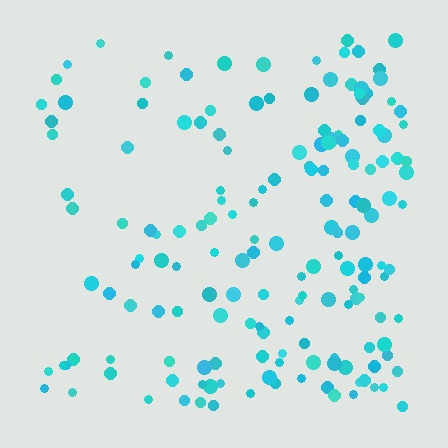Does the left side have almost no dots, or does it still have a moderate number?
Still a moderate number, just noticeably fewer than the right.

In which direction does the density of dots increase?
From left to right, with the right side densest.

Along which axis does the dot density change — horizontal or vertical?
Horizontal.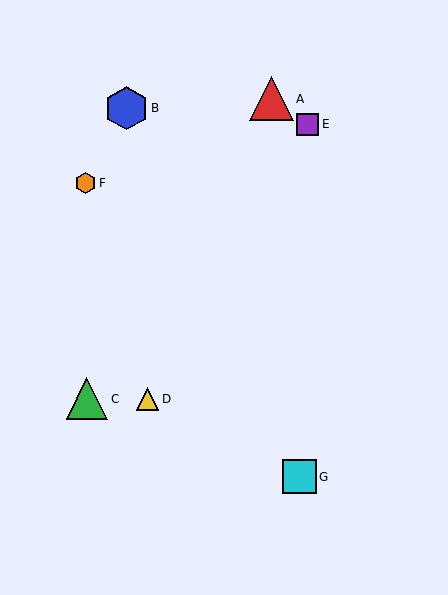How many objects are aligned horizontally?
2 objects (C, D) are aligned horizontally.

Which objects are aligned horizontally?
Objects C, D are aligned horizontally.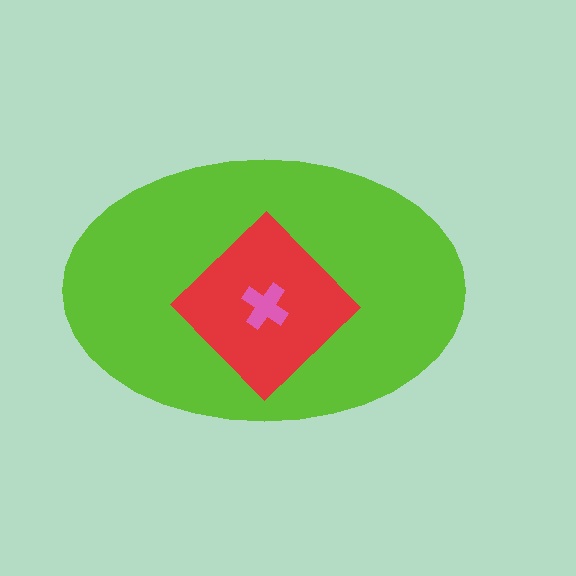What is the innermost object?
The pink cross.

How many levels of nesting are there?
3.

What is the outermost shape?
The lime ellipse.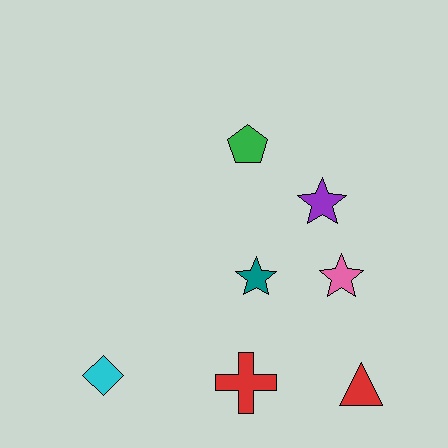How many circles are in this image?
There are no circles.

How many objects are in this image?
There are 7 objects.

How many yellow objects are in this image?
There are no yellow objects.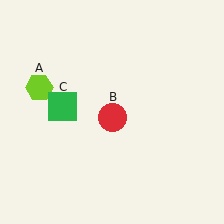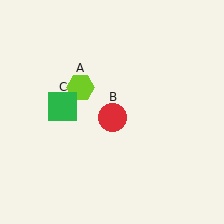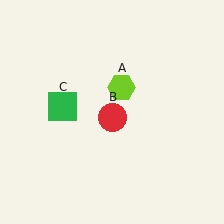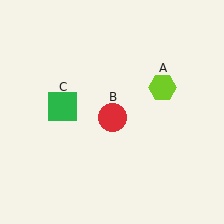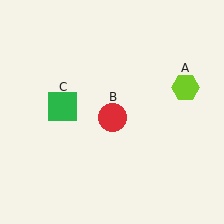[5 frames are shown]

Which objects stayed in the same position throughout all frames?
Red circle (object B) and green square (object C) remained stationary.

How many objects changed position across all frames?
1 object changed position: lime hexagon (object A).